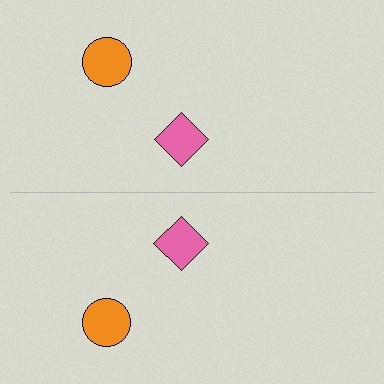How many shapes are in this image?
There are 4 shapes in this image.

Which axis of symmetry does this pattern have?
The pattern has a horizontal axis of symmetry running through the center of the image.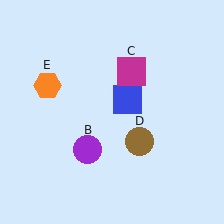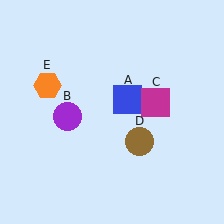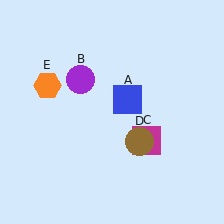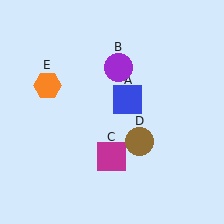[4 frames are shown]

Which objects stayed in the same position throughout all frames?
Blue square (object A) and brown circle (object D) and orange hexagon (object E) remained stationary.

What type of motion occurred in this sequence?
The purple circle (object B), magenta square (object C) rotated clockwise around the center of the scene.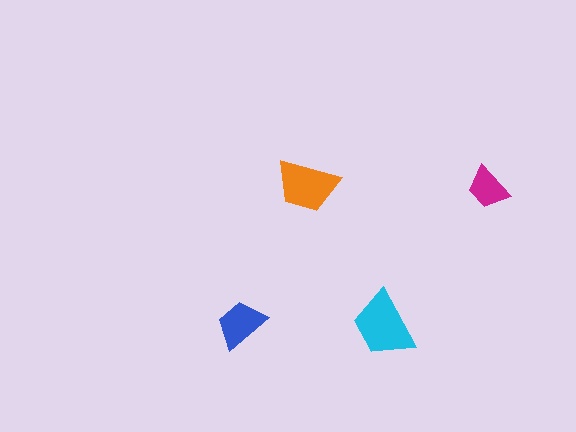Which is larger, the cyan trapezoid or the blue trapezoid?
The cyan one.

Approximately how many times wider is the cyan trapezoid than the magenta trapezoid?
About 1.5 times wider.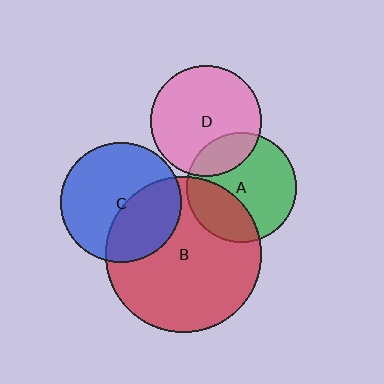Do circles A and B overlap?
Yes.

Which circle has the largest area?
Circle B (red).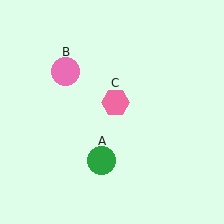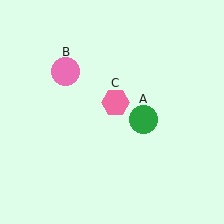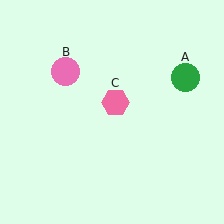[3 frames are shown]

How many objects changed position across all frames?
1 object changed position: green circle (object A).